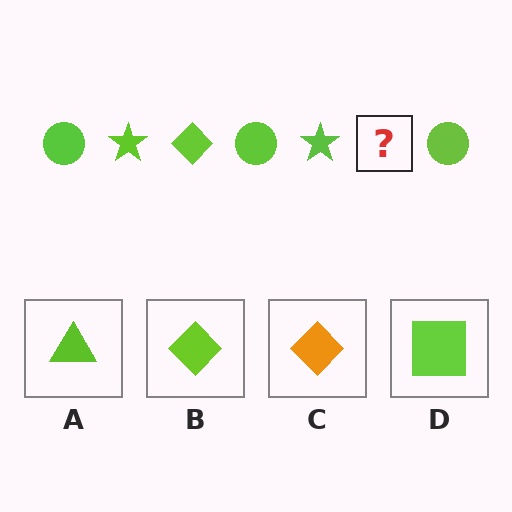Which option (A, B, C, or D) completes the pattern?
B.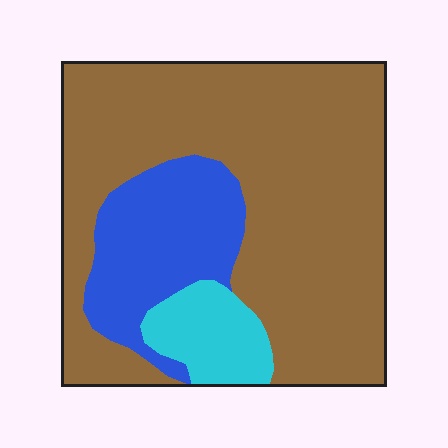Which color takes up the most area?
Brown, at roughly 70%.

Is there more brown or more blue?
Brown.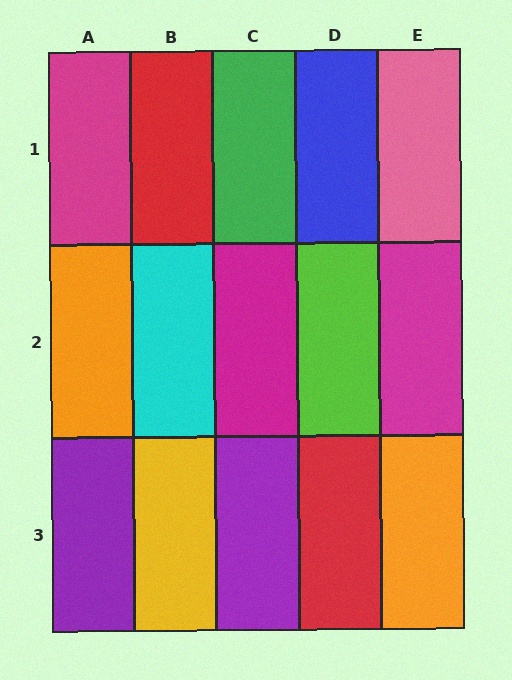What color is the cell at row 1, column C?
Green.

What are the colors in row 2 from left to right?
Orange, cyan, magenta, lime, magenta.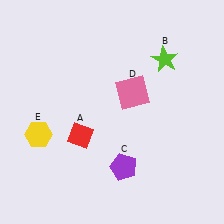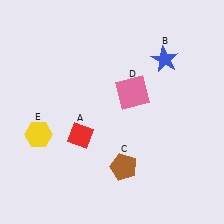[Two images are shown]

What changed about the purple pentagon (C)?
In Image 1, C is purple. In Image 2, it changed to brown.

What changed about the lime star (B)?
In Image 1, B is lime. In Image 2, it changed to blue.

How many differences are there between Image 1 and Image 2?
There are 2 differences between the two images.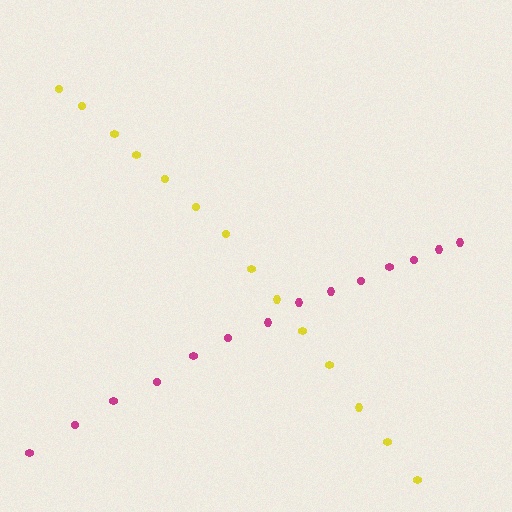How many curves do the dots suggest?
There are 2 distinct paths.